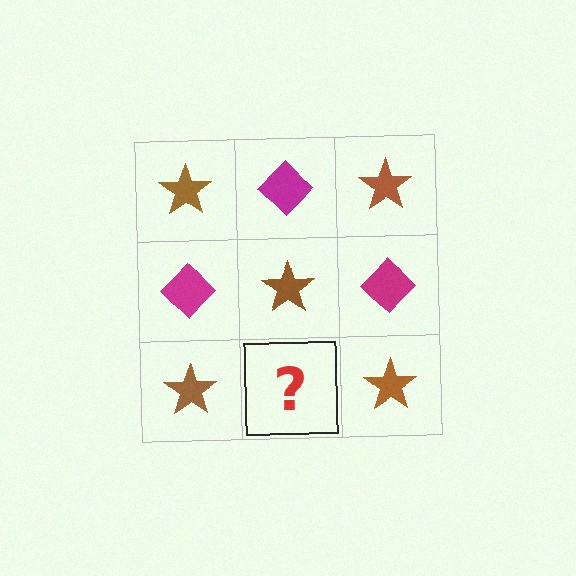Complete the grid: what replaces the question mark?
The question mark should be replaced with a magenta diamond.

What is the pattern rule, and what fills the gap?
The rule is that it alternates brown star and magenta diamond in a checkerboard pattern. The gap should be filled with a magenta diamond.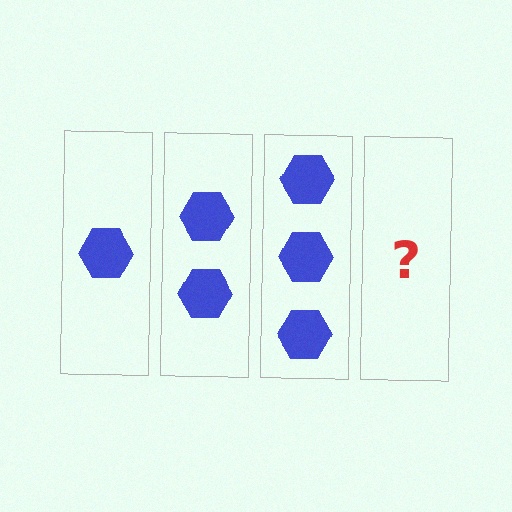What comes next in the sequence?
The next element should be 4 hexagons.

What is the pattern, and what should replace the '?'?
The pattern is that each step adds one more hexagon. The '?' should be 4 hexagons.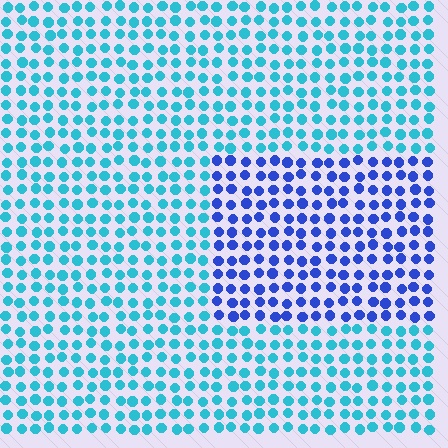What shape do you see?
I see a rectangle.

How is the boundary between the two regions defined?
The boundary is defined purely by a slight shift in hue (about 44 degrees). Spacing, size, and orientation are identical on both sides.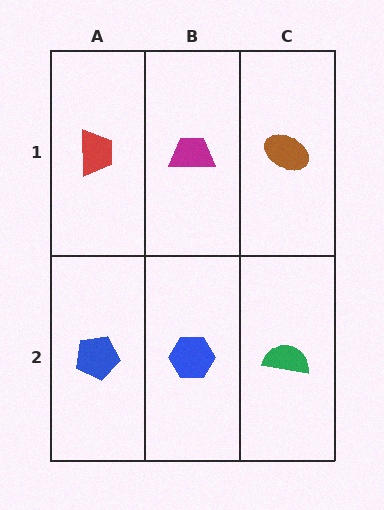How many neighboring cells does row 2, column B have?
3.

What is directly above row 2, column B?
A magenta trapezoid.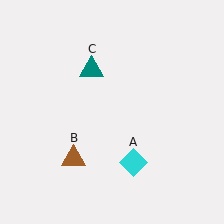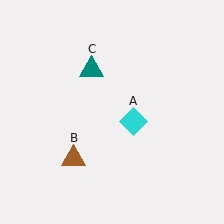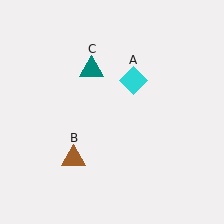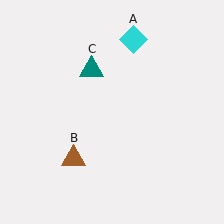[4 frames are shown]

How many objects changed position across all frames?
1 object changed position: cyan diamond (object A).